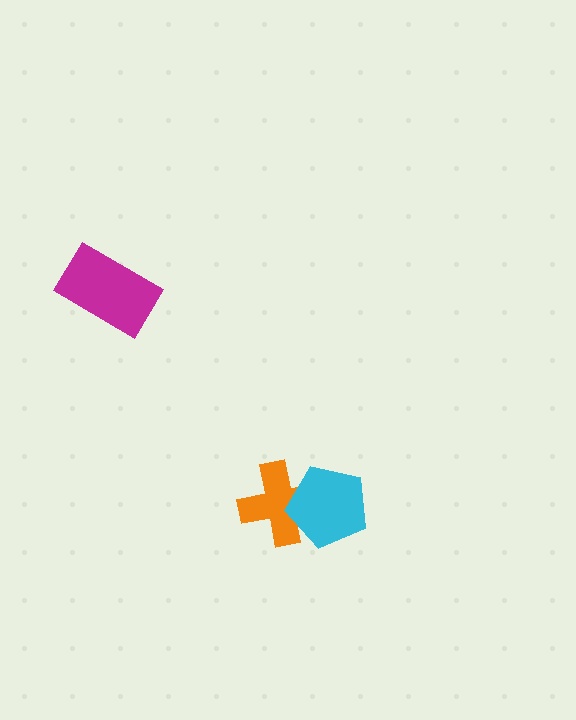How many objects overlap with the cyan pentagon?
1 object overlaps with the cyan pentagon.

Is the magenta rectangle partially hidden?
No, no other shape covers it.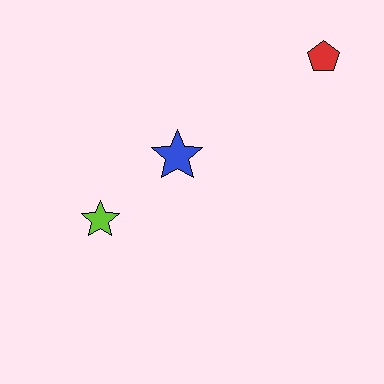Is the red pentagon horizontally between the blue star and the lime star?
No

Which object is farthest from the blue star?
The red pentagon is farthest from the blue star.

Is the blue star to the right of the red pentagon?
No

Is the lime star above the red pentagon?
No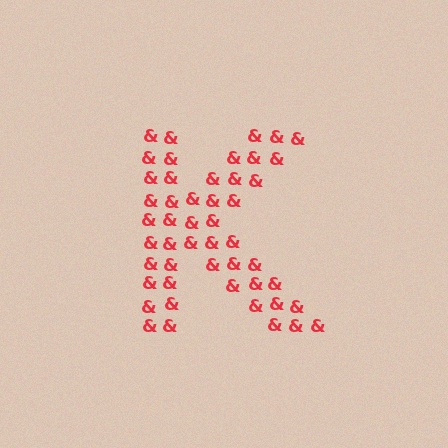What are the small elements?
The small elements are ampersands.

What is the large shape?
The large shape is the letter K.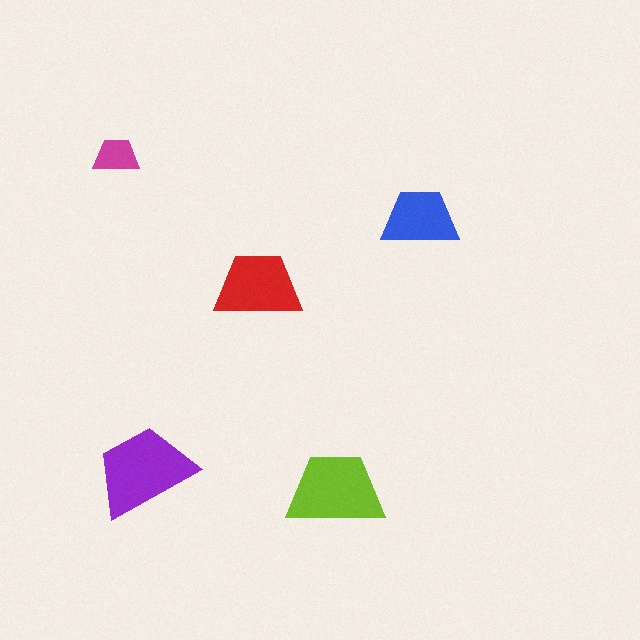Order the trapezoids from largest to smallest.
the purple one, the lime one, the red one, the blue one, the magenta one.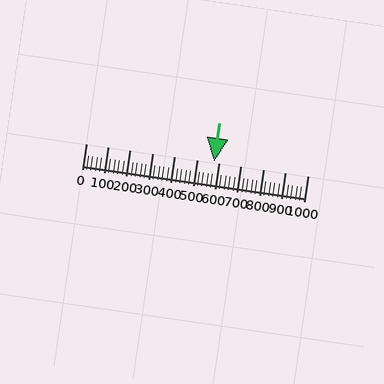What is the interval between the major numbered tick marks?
The major tick marks are spaced 100 units apart.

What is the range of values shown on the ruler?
The ruler shows values from 0 to 1000.